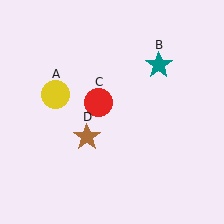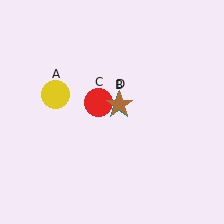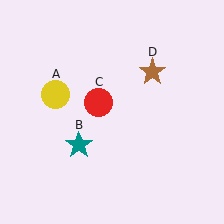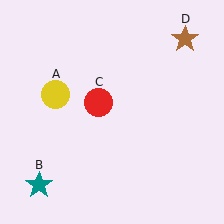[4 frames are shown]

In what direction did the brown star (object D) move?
The brown star (object D) moved up and to the right.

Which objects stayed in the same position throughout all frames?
Yellow circle (object A) and red circle (object C) remained stationary.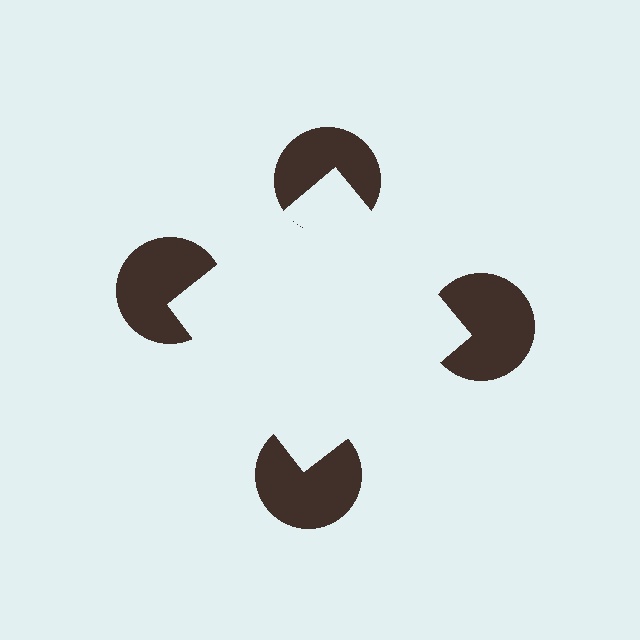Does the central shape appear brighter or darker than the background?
It typically appears slightly brighter than the background, even though no actual brightness change is drawn.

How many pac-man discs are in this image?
There are 4 — one at each vertex of the illusory square.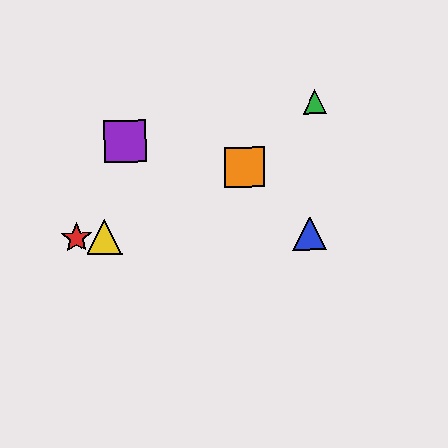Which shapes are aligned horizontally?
The red star, the blue triangle, the yellow triangle are aligned horizontally.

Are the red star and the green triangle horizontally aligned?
No, the red star is at y≈238 and the green triangle is at y≈102.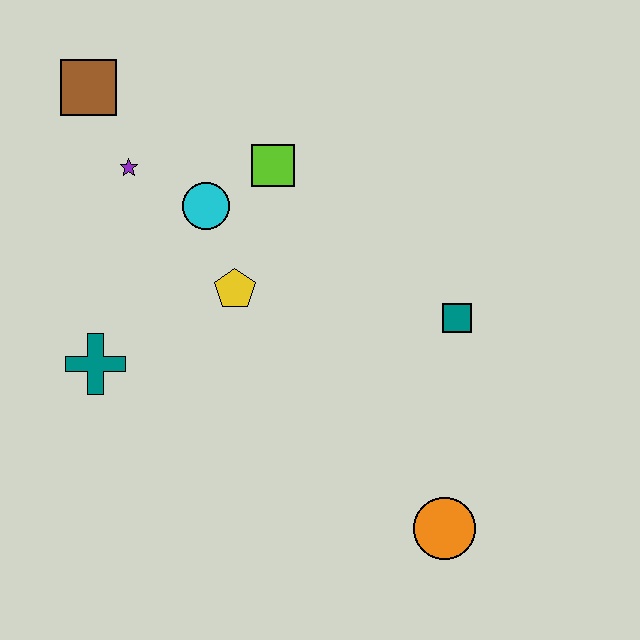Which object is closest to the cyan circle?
The lime square is closest to the cyan circle.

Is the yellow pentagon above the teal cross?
Yes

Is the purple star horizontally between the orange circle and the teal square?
No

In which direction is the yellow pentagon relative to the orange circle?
The yellow pentagon is above the orange circle.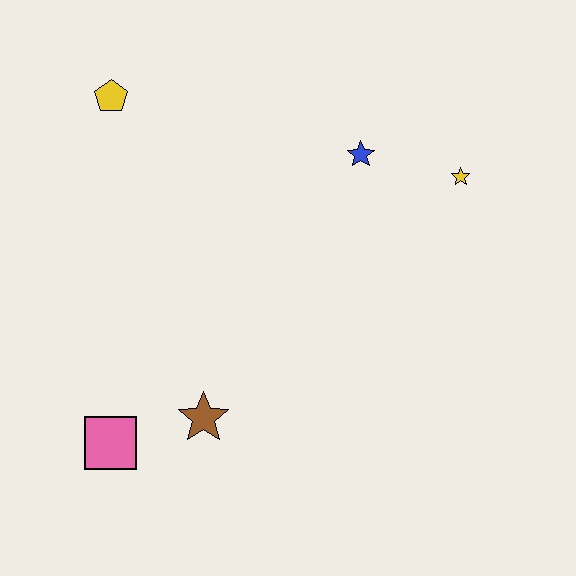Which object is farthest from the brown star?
The yellow star is farthest from the brown star.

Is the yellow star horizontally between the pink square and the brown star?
No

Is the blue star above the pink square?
Yes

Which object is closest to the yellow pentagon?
The blue star is closest to the yellow pentagon.